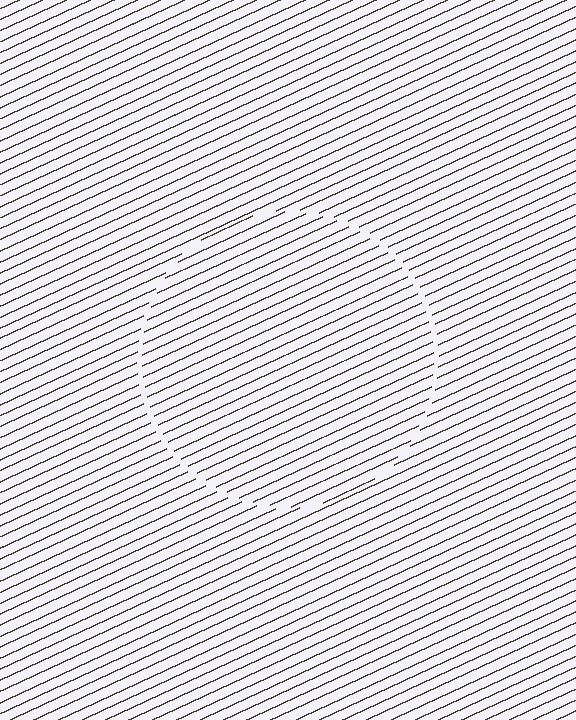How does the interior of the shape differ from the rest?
The interior of the shape contains the same grating, shifted by half a period — the contour is defined by the phase discontinuity where line-ends from the inner and outer gratings abut.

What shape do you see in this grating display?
An illusory circle. The interior of the shape contains the same grating, shifted by half a period — the contour is defined by the phase discontinuity where line-ends from the inner and outer gratings abut.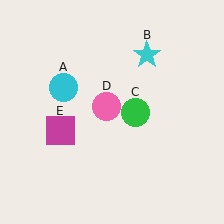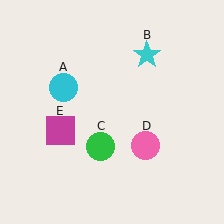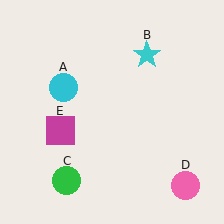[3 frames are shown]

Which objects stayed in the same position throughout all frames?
Cyan circle (object A) and cyan star (object B) and magenta square (object E) remained stationary.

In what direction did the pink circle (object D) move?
The pink circle (object D) moved down and to the right.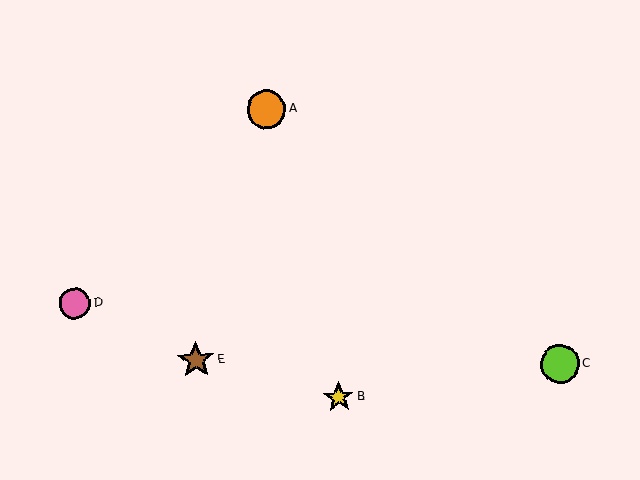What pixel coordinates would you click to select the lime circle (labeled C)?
Click at (560, 364) to select the lime circle C.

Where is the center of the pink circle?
The center of the pink circle is at (75, 303).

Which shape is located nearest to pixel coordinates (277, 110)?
The orange circle (labeled A) at (266, 109) is nearest to that location.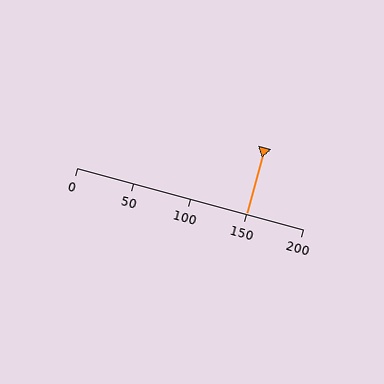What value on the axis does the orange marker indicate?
The marker indicates approximately 150.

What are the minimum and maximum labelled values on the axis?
The axis runs from 0 to 200.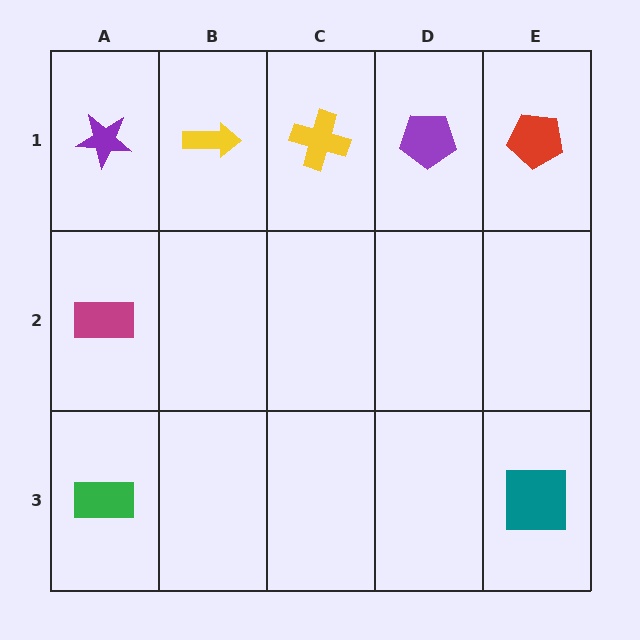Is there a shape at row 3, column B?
No, that cell is empty.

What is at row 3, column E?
A teal square.